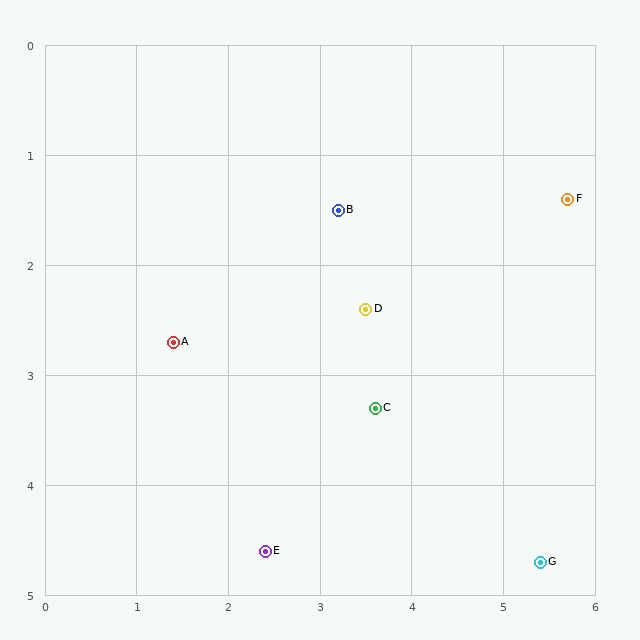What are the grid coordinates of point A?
Point A is at approximately (1.4, 2.7).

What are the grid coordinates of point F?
Point F is at approximately (5.7, 1.4).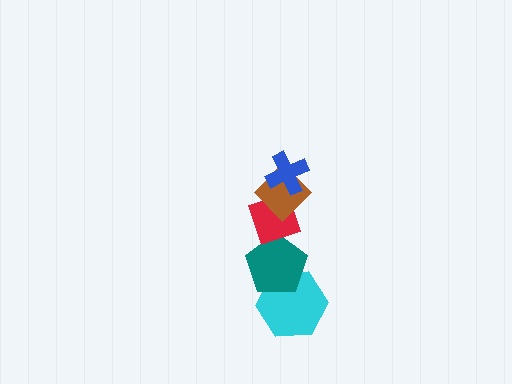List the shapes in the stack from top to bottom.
From top to bottom: the blue cross, the brown diamond, the red diamond, the teal pentagon, the cyan hexagon.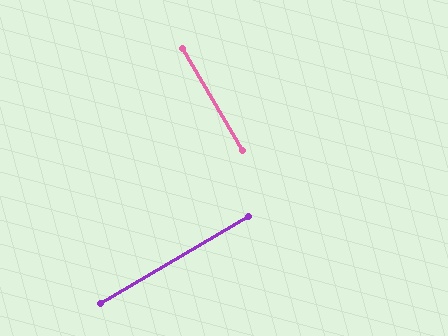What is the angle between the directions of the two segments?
Approximately 90 degrees.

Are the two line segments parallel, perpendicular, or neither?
Perpendicular — they meet at approximately 90°.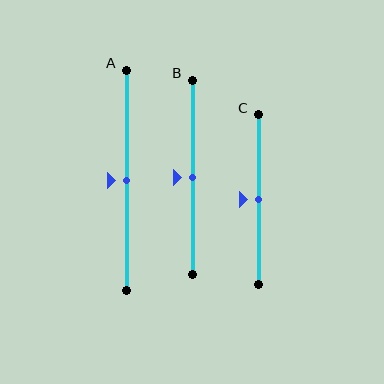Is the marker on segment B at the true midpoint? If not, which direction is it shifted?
Yes, the marker on segment B is at the true midpoint.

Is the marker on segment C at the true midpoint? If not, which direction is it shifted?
Yes, the marker on segment C is at the true midpoint.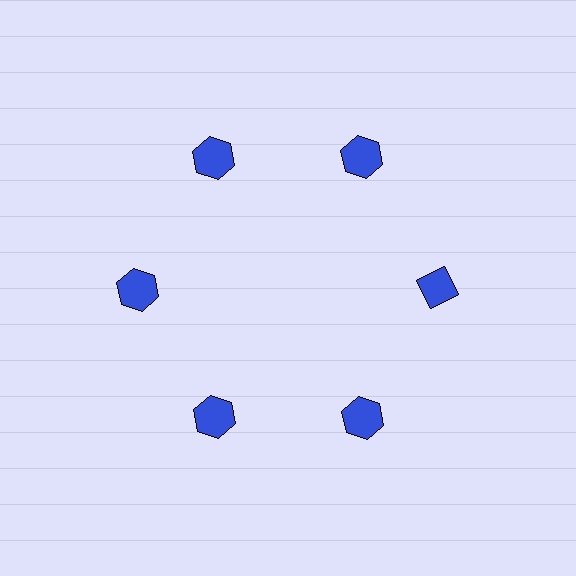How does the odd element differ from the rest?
It has a different shape: diamond instead of hexagon.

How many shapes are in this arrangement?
There are 6 shapes arranged in a ring pattern.